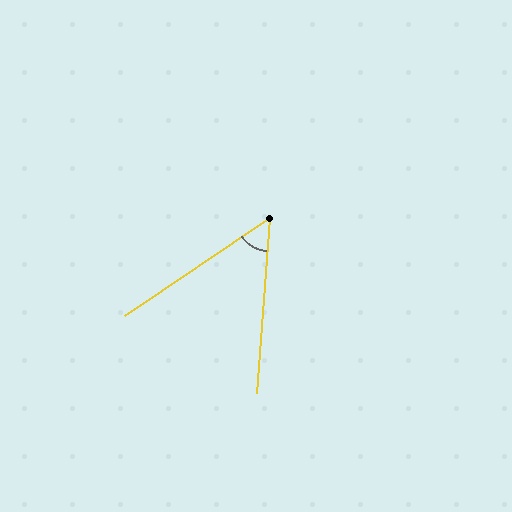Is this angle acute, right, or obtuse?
It is acute.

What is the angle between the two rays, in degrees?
Approximately 52 degrees.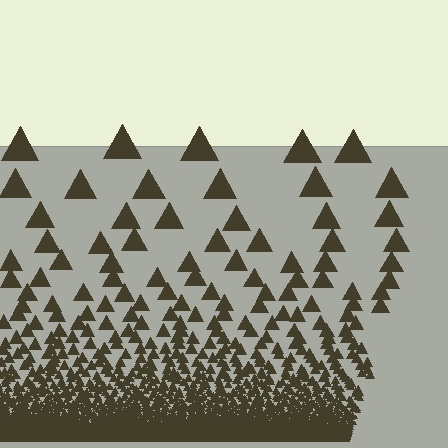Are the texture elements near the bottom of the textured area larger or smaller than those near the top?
Smaller. The gradient is inverted — elements near the bottom are smaller and denser.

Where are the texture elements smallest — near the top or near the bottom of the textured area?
Near the bottom.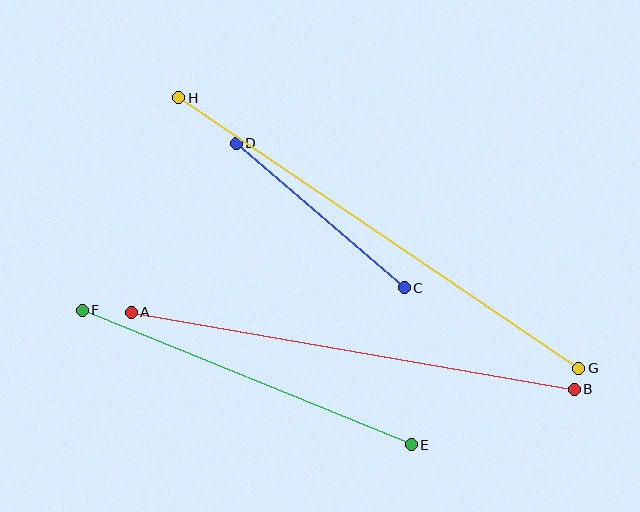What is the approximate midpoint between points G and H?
The midpoint is at approximately (379, 233) pixels.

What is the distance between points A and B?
The distance is approximately 450 pixels.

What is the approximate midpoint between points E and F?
The midpoint is at approximately (247, 378) pixels.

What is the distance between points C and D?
The distance is approximately 221 pixels.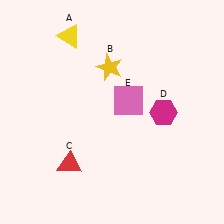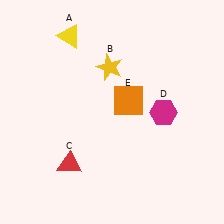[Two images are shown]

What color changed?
The square (E) changed from pink in Image 1 to orange in Image 2.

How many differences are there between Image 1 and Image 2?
There is 1 difference between the two images.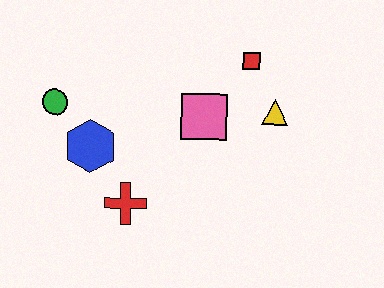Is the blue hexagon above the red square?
No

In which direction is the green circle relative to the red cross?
The green circle is above the red cross.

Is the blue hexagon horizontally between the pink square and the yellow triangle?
No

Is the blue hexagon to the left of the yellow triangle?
Yes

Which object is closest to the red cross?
The blue hexagon is closest to the red cross.